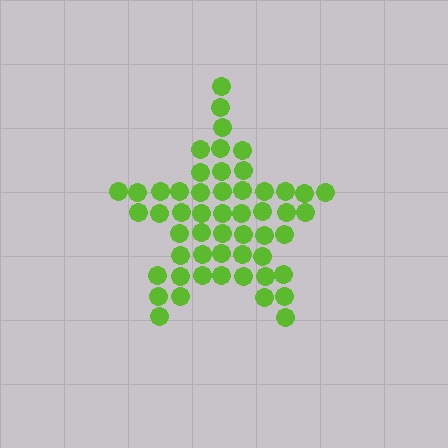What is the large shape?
The large shape is a star.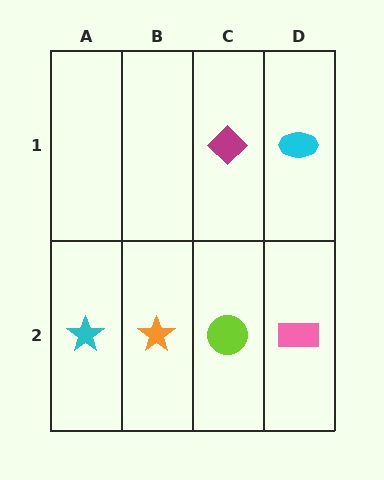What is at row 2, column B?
An orange star.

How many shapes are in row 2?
4 shapes.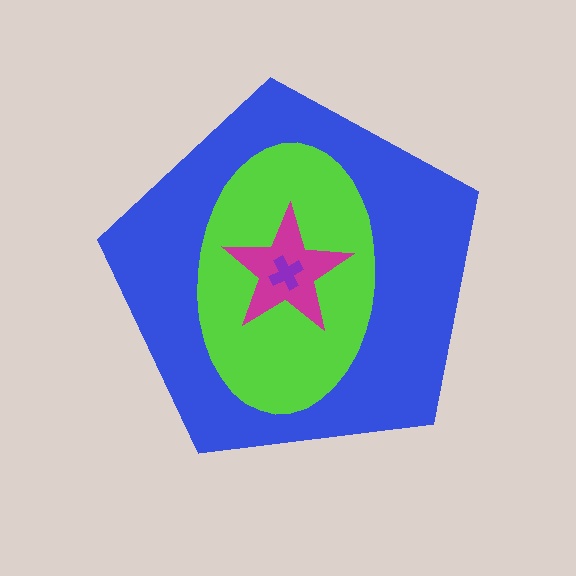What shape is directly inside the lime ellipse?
The magenta star.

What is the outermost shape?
The blue pentagon.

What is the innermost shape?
The purple cross.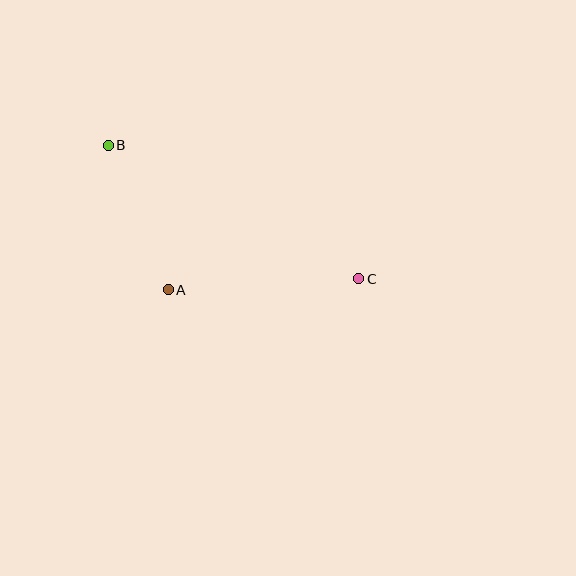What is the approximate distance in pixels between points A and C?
The distance between A and C is approximately 191 pixels.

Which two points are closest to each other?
Points A and B are closest to each other.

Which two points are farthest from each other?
Points B and C are farthest from each other.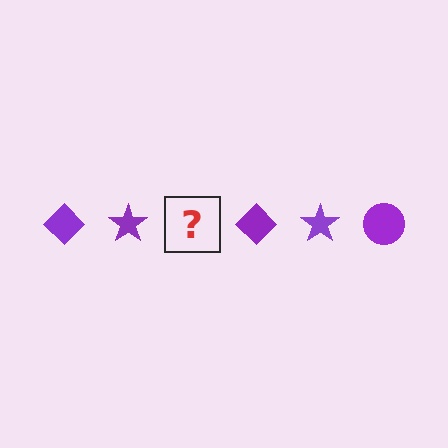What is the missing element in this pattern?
The missing element is a purple circle.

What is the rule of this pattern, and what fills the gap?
The rule is that the pattern cycles through diamond, star, circle shapes in purple. The gap should be filled with a purple circle.